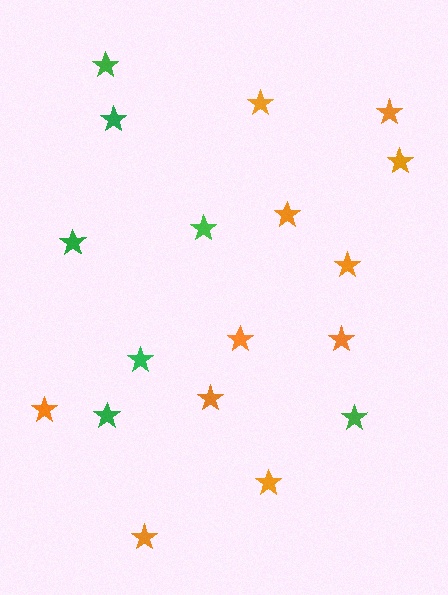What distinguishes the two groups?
There are 2 groups: one group of green stars (7) and one group of orange stars (11).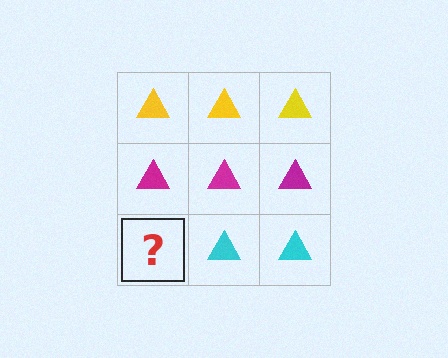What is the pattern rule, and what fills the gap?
The rule is that each row has a consistent color. The gap should be filled with a cyan triangle.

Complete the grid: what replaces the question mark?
The question mark should be replaced with a cyan triangle.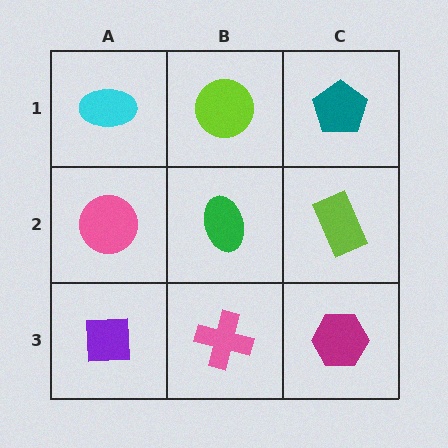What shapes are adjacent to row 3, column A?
A pink circle (row 2, column A), a pink cross (row 3, column B).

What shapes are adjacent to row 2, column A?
A cyan ellipse (row 1, column A), a purple square (row 3, column A), a green ellipse (row 2, column B).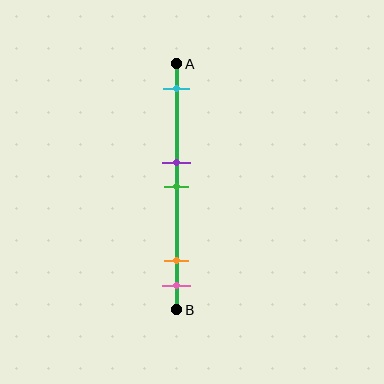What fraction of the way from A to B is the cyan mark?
The cyan mark is approximately 10% (0.1) of the way from A to B.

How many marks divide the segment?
There are 5 marks dividing the segment.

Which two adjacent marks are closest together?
The purple and green marks are the closest adjacent pair.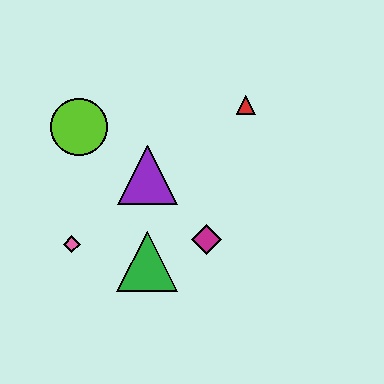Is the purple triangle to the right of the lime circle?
Yes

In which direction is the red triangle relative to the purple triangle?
The red triangle is to the right of the purple triangle.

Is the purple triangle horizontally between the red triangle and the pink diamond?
Yes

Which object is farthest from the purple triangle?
The red triangle is farthest from the purple triangle.